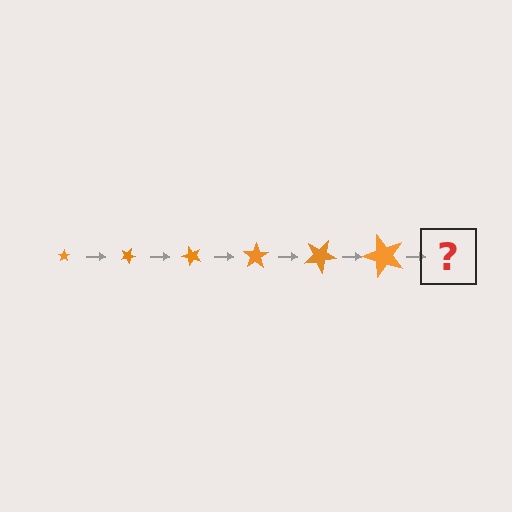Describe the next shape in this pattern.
It should be a star, larger than the previous one and rotated 150 degrees from the start.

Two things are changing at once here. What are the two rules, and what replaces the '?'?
The two rules are that the star grows larger each step and it rotates 25 degrees each step. The '?' should be a star, larger than the previous one and rotated 150 degrees from the start.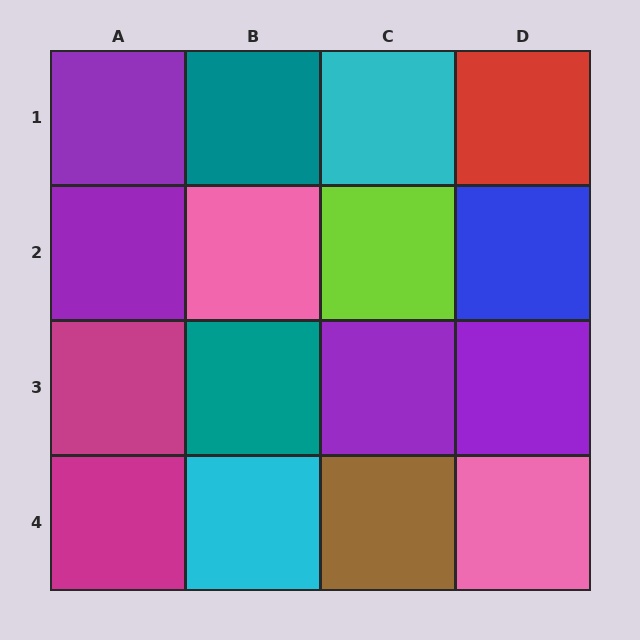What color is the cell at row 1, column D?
Red.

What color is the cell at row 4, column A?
Magenta.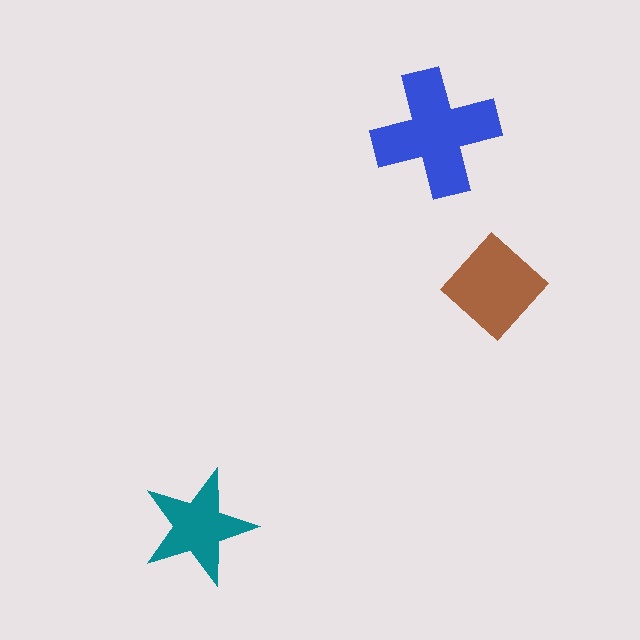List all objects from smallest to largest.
The teal star, the brown diamond, the blue cross.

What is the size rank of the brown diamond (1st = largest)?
2nd.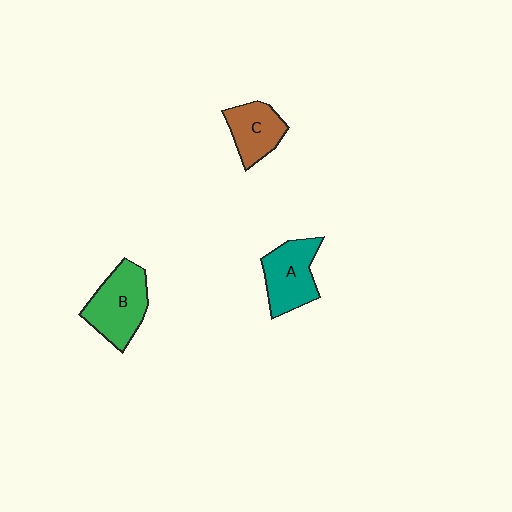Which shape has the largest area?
Shape B (green).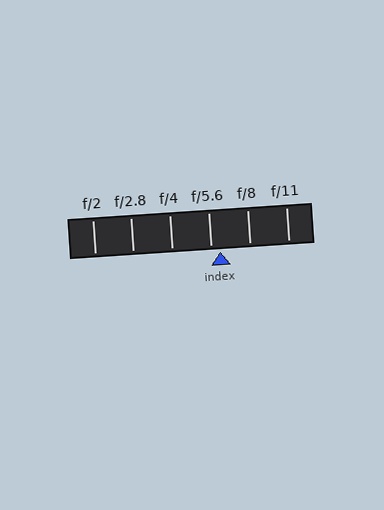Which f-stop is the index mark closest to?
The index mark is closest to f/5.6.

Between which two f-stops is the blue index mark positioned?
The index mark is between f/5.6 and f/8.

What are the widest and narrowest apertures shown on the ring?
The widest aperture shown is f/2 and the narrowest is f/11.